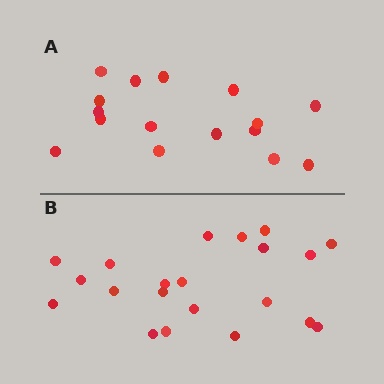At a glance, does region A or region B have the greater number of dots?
Region B (the bottom region) has more dots.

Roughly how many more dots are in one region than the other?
Region B has about 5 more dots than region A.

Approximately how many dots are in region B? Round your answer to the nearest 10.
About 20 dots. (The exact count is 21, which rounds to 20.)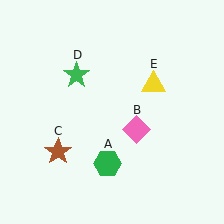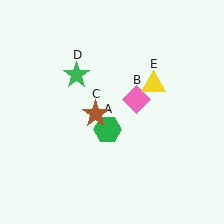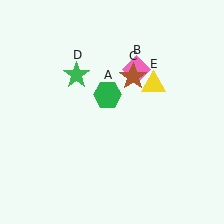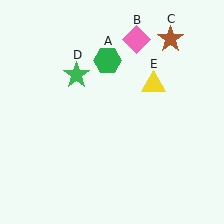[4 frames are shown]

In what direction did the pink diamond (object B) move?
The pink diamond (object B) moved up.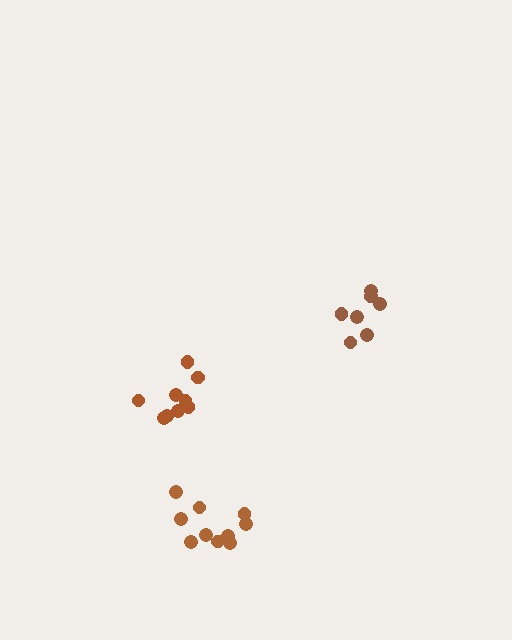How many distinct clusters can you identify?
There are 3 distinct clusters.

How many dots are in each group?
Group 1: 9 dots, Group 2: 10 dots, Group 3: 7 dots (26 total).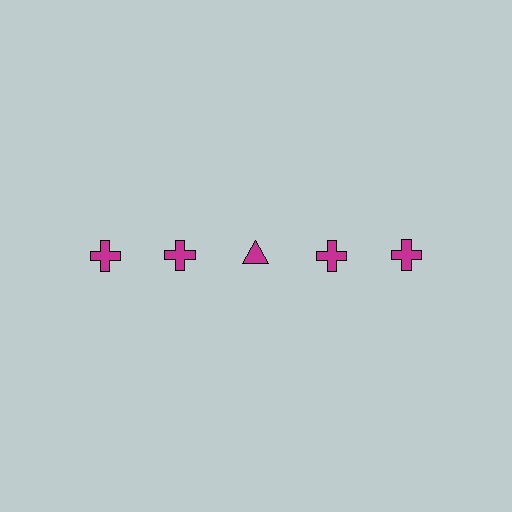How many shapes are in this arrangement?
There are 5 shapes arranged in a grid pattern.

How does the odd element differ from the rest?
It has a different shape: triangle instead of cross.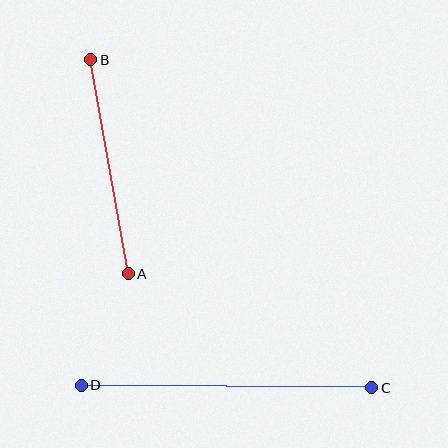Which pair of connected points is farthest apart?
Points C and D are farthest apart.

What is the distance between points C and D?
The distance is approximately 290 pixels.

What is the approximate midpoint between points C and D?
The midpoint is at approximately (227, 386) pixels.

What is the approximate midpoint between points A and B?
The midpoint is at approximately (110, 167) pixels.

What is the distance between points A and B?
The distance is approximately 218 pixels.